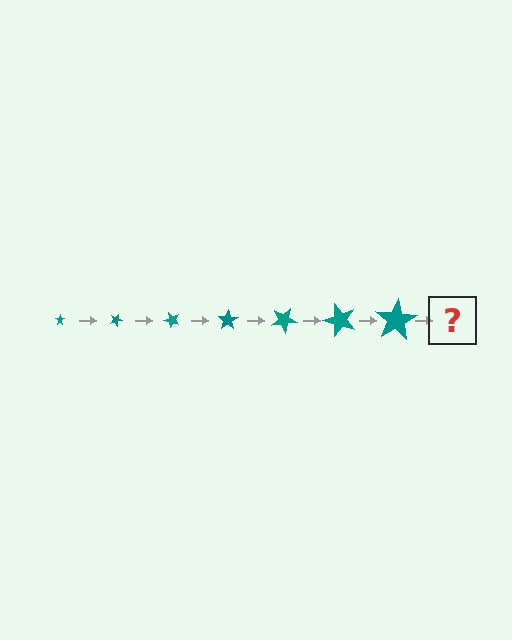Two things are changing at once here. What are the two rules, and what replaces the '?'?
The two rules are that the star grows larger each step and it rotates 25 degrees each step. The '?' should be a star, larger than the previous one and rotated 175 degrees from the start.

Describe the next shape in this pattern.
It should be a star, larger than the previous one and rotated 175 degrees from the start.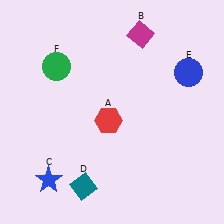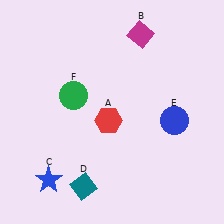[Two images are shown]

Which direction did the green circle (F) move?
The green circle (F) moved down.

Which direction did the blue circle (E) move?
The blue circle (E) moved down.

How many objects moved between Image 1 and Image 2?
2 objects moved between the two images.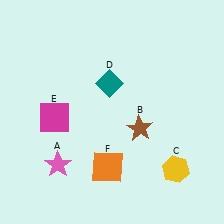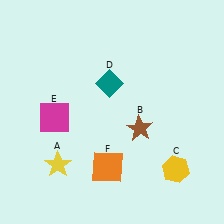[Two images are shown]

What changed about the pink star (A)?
In Image 1, A is pink. In Image 2, it changed to yellow.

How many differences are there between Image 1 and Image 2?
There is 1 difference between the two images.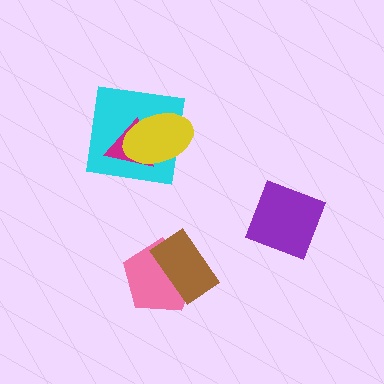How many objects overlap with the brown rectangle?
1 object overlaps with the brown rectangle.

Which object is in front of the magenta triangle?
The yellow ellipse is in front of the magenta triangle.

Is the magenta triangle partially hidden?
Yes, it is partially covered by another shape.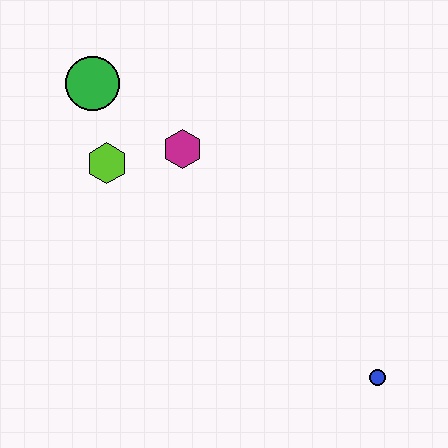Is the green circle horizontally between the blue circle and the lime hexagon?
No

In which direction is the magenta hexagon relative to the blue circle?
The magenta hexagon is above the blue circle.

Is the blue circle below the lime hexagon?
Yes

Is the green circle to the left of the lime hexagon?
Yes